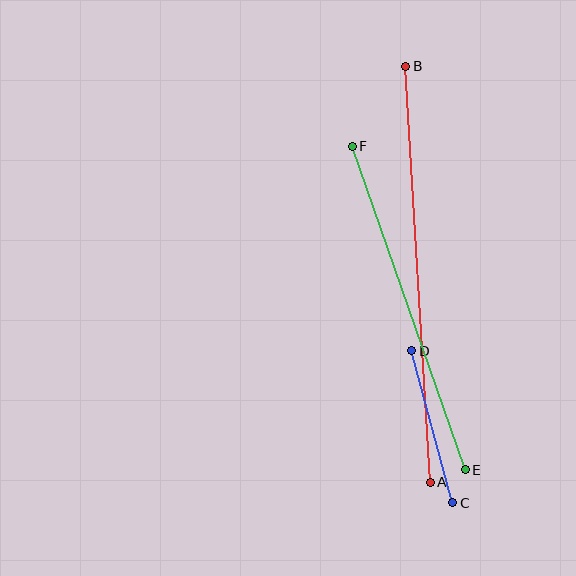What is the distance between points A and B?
The distance is approximately 417 pixels.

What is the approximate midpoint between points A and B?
The midpoint is at approximately (418, 274) pixels.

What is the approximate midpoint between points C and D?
The midpoint is at approximately (432, 427) pixels.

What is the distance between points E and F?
The distance is approximately 343 pixels.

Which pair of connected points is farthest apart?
Points A and B are farthest apart.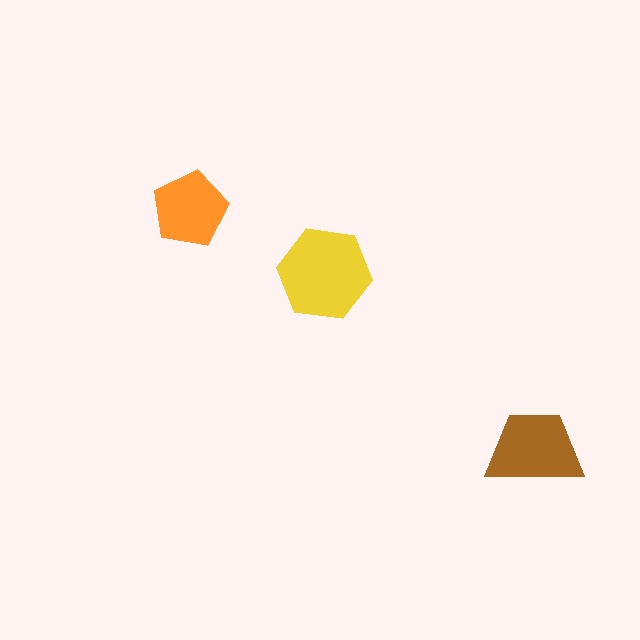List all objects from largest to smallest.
The yellow hexagon, the brown trapezoid, the orange pentagon.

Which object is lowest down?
The brown trapezoid is bottommost.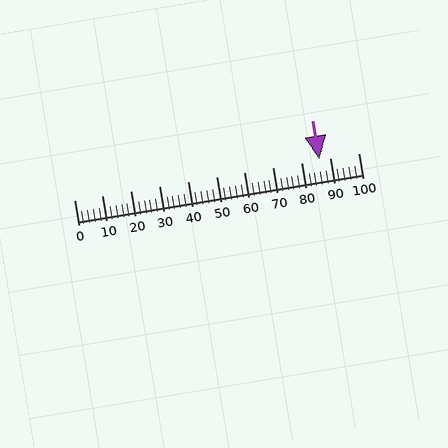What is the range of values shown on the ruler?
The ruler shows values from 0 to 100.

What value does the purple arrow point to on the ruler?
The purple arrow points to approximately 86.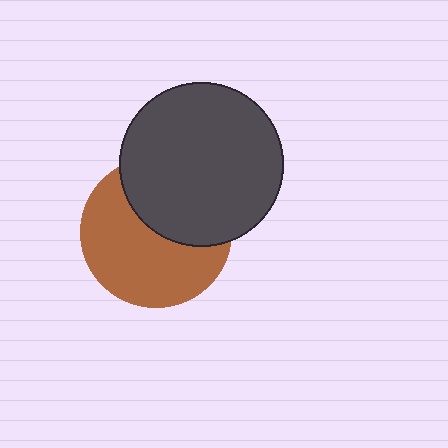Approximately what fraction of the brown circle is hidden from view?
Roughly 40% of the brown circle is hidden behind the dark gray circle.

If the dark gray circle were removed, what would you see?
You would see the complete brown circle.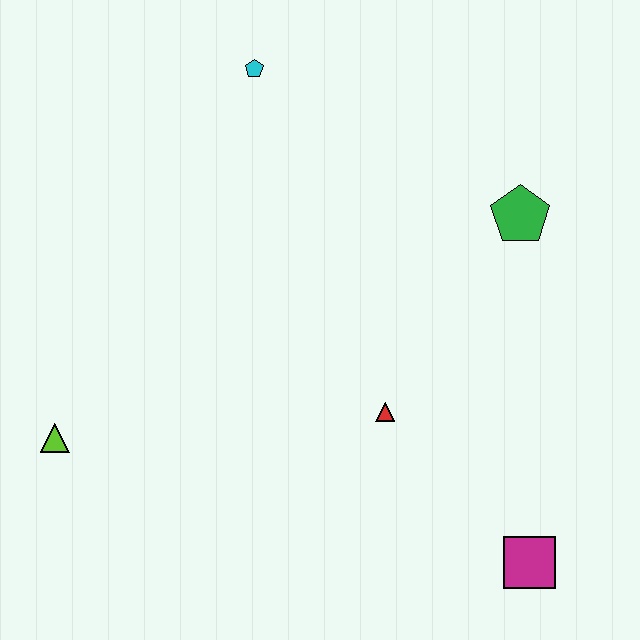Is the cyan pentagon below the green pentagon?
No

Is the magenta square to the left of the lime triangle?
No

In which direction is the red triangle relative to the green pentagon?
The red triangle is below the green pentagon.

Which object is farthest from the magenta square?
The cyan pentagon is farthest from the magenta square.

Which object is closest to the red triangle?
The magenta square is closest to the red triangle.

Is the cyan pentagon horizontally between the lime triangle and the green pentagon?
Yes